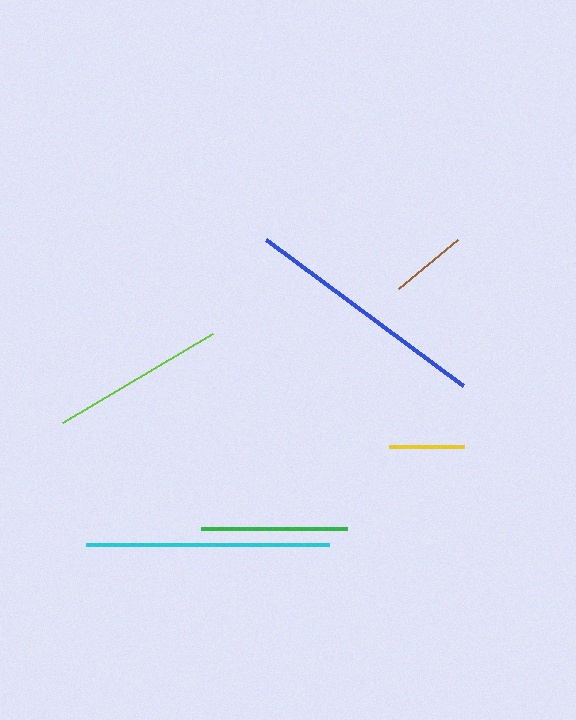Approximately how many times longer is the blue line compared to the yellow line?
The blue line is approximately 3.3 times the length of the yellow line.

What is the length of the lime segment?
The lime segment is approximately 175 pixels long.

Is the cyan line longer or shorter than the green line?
The cyan line is longer than the green line.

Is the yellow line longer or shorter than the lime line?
The lime line is longer than the yellow line.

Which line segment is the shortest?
The yellow line is the shortest at approximately 75 pixels.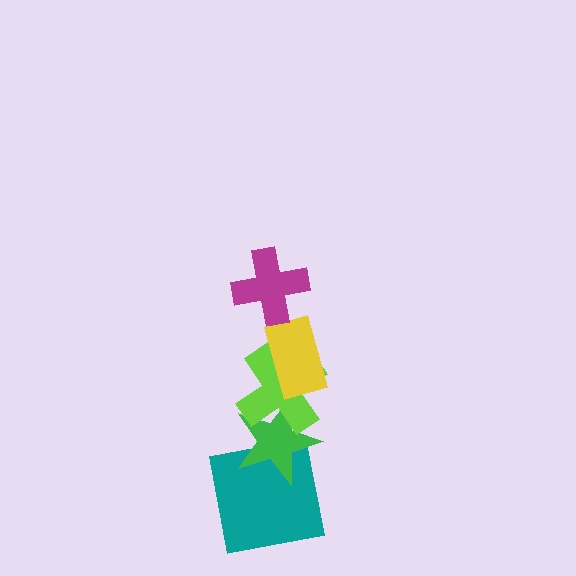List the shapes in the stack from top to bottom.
From top to bottom: the magenta cross, the yellow rectangle, the lime cross, the green star, the teal square.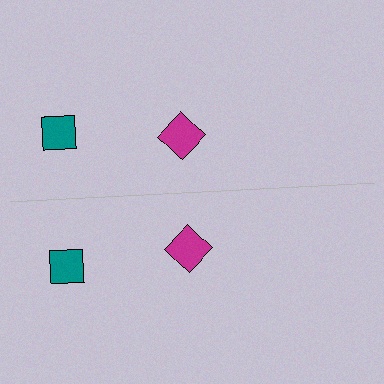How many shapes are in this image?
There are 4 shapes in this image.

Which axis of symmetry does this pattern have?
The pattern has a horizontal axis of symmetry running through the center of the image.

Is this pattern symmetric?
Yes, this pattern has bilateral (reflection) symmetry.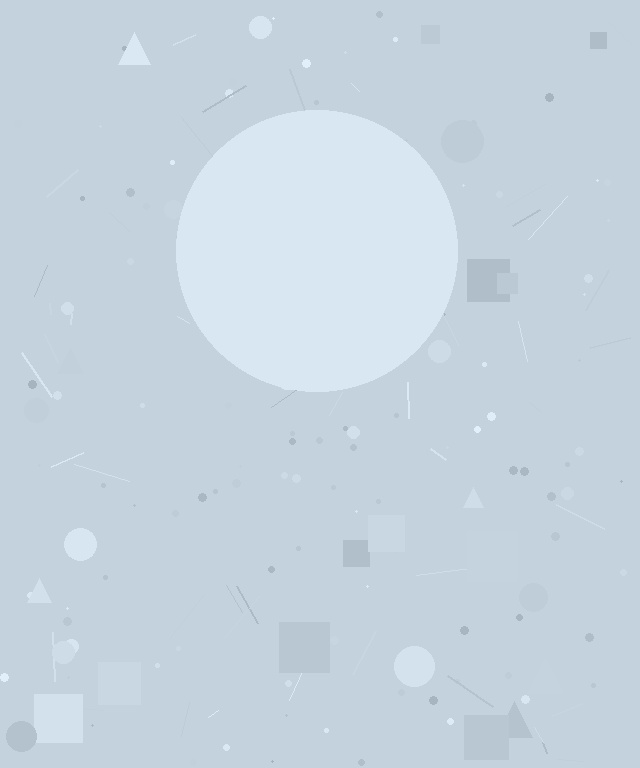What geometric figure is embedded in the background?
A circle is embedded in the background.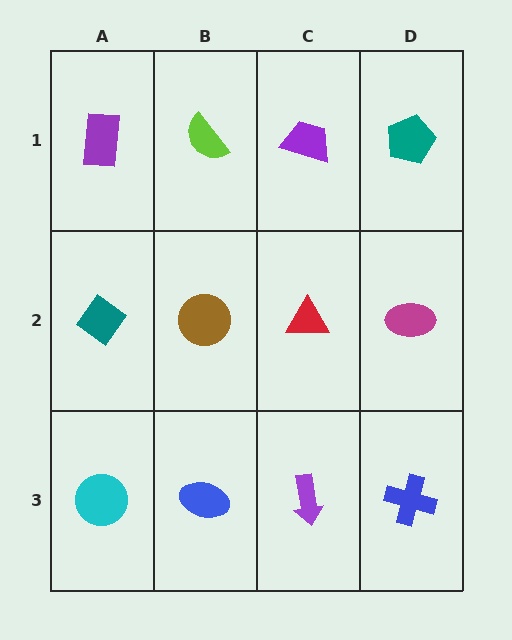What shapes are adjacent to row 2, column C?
A purple trapezoid (row 1, column C), a purple arrow (row 3, column C), a brown circle (row 2, column B), a magenta ellipse (row 2, column D).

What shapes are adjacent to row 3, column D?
A magenta ellipse (row 2, column D), a purple arrow (row 3, column C).